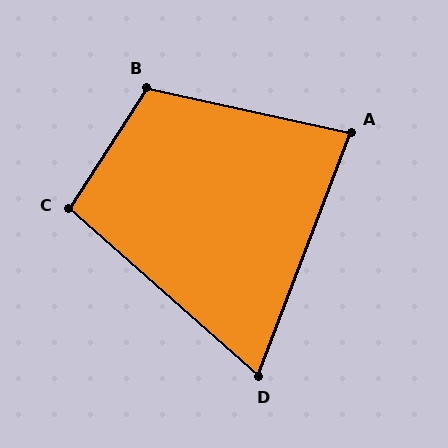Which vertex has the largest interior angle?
B, at approximately 111 degrees.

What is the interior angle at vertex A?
Approximately 82 degrees (acute).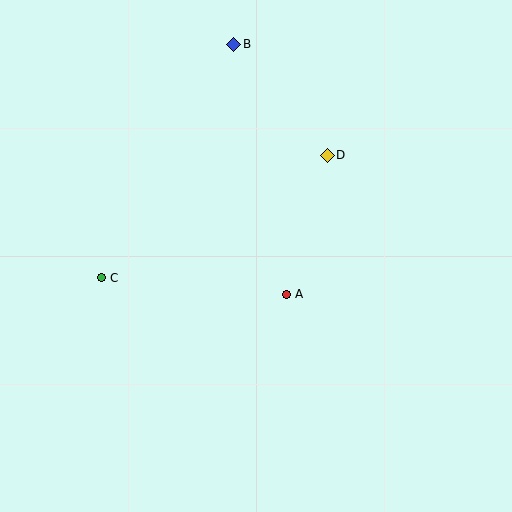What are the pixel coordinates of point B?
Point B is at (234, 44).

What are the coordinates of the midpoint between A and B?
The midpoint between A and B is at (260, 169).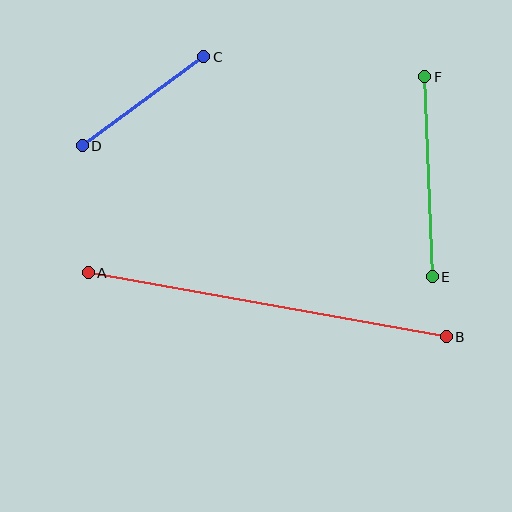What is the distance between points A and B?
The distance is approximately 363 pixels.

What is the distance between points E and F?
The distance is approximately 200 pixels.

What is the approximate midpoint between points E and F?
The midpoint is at approximately (429, 177) pixels.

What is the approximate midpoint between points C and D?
The midpoint is at approximately (143, 101) pixels.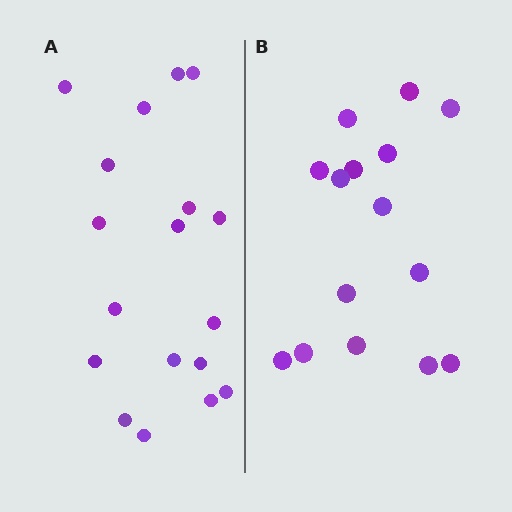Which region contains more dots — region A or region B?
Region A (the left region) has more dots.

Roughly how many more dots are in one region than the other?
Region A has just a few more — roughly 2 or 3 more dots than region B.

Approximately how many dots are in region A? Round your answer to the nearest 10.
About 20 dots. (The exact count is 18, which rounds to 20.)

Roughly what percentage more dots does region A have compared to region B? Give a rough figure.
About 20% more.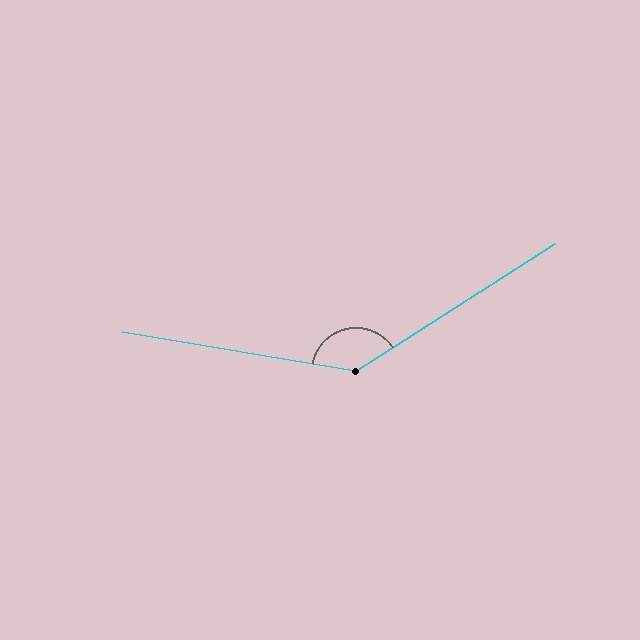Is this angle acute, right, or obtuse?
It is obtuse.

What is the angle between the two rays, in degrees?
Approximately 138 degrees.